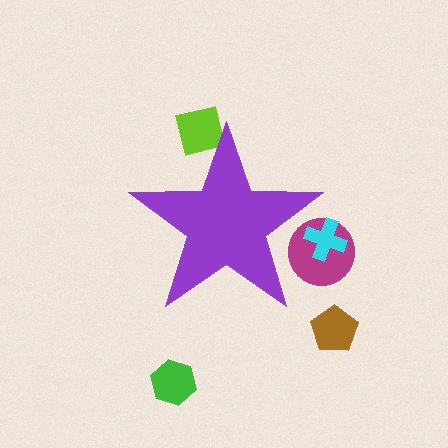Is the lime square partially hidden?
Yes, the lime square is partially hidden behind the purple star.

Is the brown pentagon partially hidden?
No, the brown pentagon is fully visible.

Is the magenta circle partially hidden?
Yes, the magenta circle is partially hidden behind the purple star.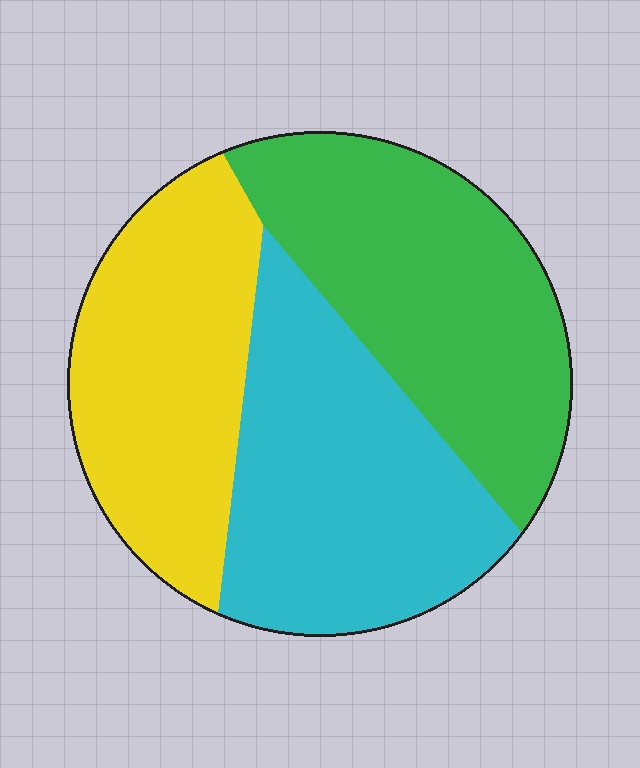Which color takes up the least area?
Yellow, at roughly 30%.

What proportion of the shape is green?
Green takes up about one third (1/3) of the shape.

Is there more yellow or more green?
Green.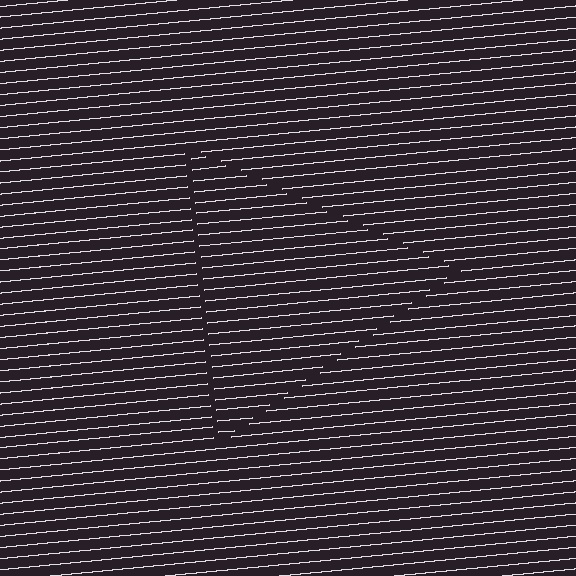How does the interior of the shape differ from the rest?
The interior of the shape contains the same grating, shifted by half a period — the contour is defined by the phase discontinuity where line-ends from the inner and outer gratings abut.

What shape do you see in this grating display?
An illusory triangle. The interior of the shape contains the same grating, shifted by half a period — the contour is defined by the phase discontinuity where line-ends from the inner and outer gratings abut.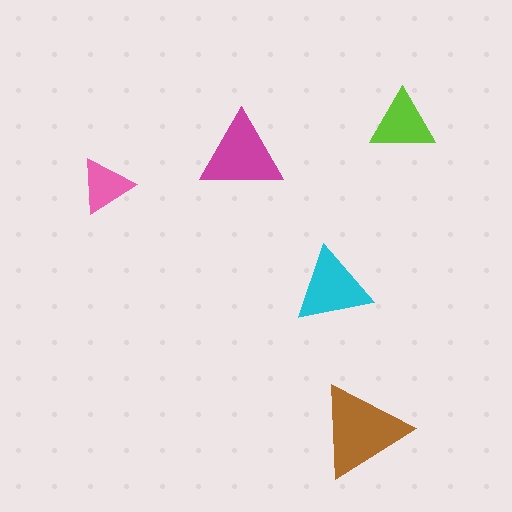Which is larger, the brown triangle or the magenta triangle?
The brown one.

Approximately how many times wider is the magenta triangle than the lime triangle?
About 1.5 times wider.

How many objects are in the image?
There are 5 objects in the image.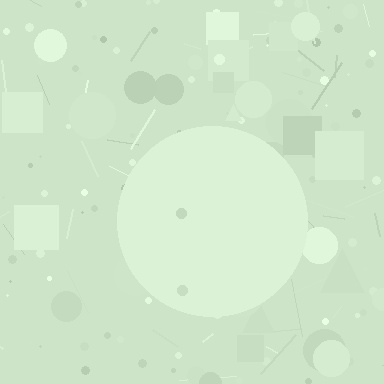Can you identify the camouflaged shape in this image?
The camouflaged shape is a circle.